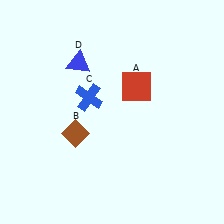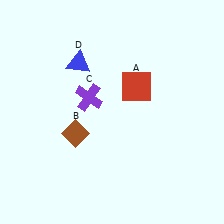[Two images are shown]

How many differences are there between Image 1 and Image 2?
There is 1 difference between the two images.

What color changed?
The cross (C) changed from blue in Image 1 to purple in Image 2.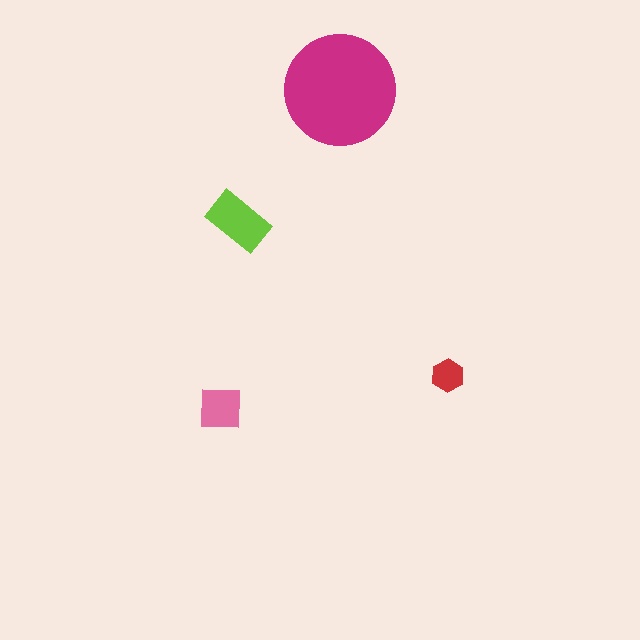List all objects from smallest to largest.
The red hexagon, the pink square, the lime rectangle, the magenta circle.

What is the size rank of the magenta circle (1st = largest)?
1st.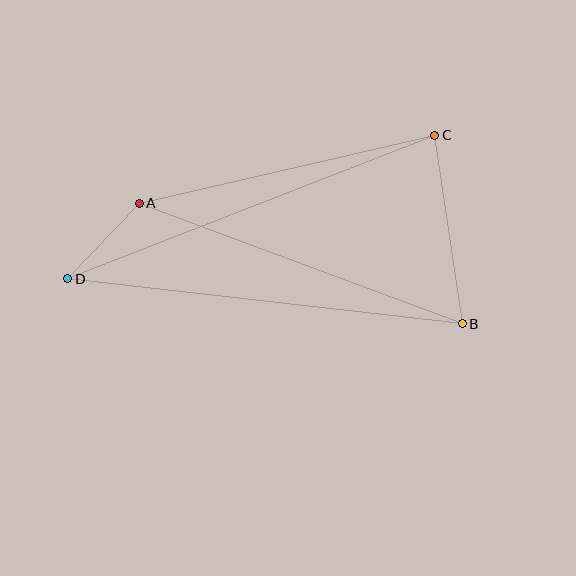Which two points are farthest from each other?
Points B and D are farthest from each other.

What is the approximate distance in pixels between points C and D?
The distance between C and D is approximately 394 pixels.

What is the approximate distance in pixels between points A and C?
The distance between A and C is approximately 303 pixels.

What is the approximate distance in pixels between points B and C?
The distance between B and C is approximately 190 pixels.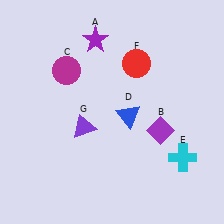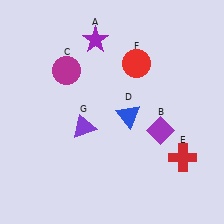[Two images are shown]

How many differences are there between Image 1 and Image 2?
There is 1 difference between the two images.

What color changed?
The cross (E) changed from cyan in Image 1 to red in Image 2.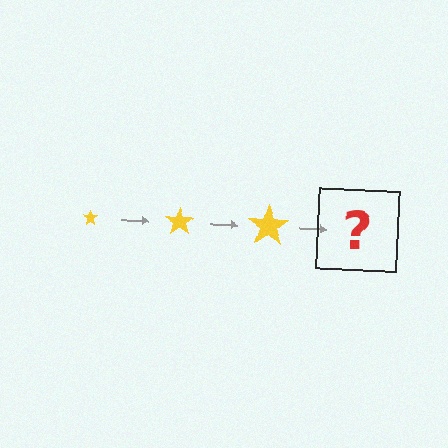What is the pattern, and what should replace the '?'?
The pattern is that the star gets progressively larger each step. The '?' should be a yellow star, larger than the previous one.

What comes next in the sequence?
The next element should be a yellow star, larger than the previous one.